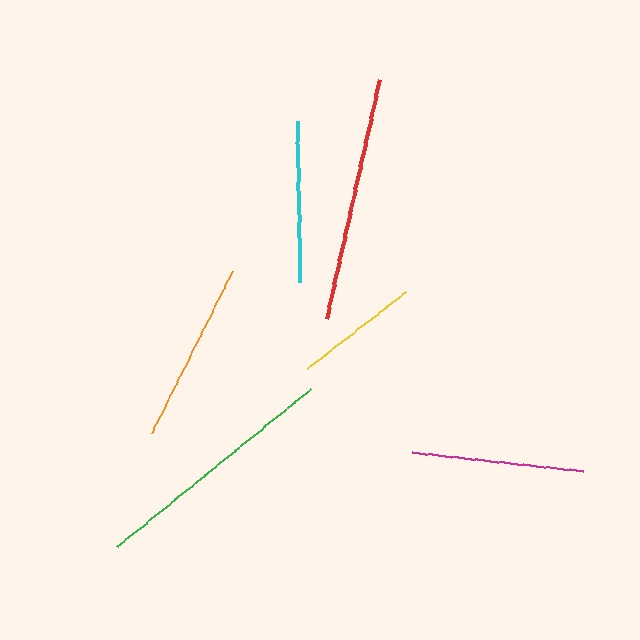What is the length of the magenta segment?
The magenta segment is approximately 171 pixels long.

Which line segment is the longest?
The green line is the longest at approximately 249 pixels.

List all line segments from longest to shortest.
From longest to shortest: green, red, orange, magenta, cyan, yellow.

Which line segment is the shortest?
The yellow line is the shortest at approximately 124 pixels.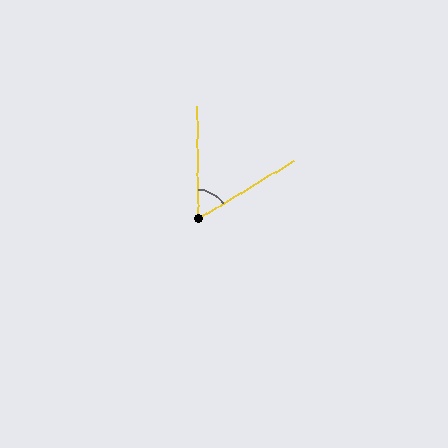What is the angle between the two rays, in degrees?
Approximately 59 degrees.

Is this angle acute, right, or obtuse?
It is acute.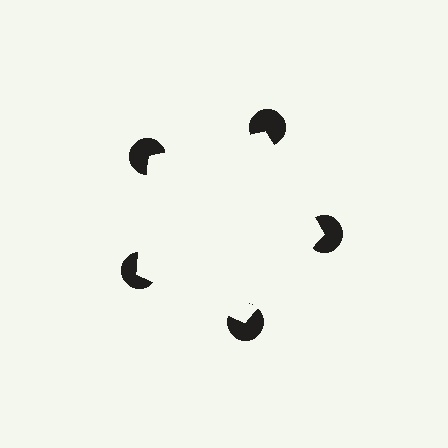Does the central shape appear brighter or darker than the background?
It typically appears slightly brighter than the background, even though no actual brightness change is drawn.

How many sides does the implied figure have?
5 sides.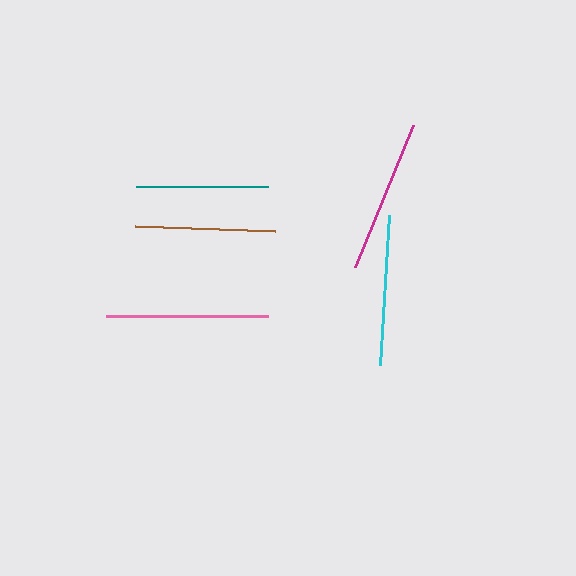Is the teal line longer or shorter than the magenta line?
The magenta line is longer than the teal line.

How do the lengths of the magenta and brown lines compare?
The magenta and brown lines are approximately the same length.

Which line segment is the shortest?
The teal line is the shortest at approximately 133 pixels.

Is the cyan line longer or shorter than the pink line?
The pink line is longer than the cyan line.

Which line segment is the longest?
The pink line is the longest at approximately 162 pixels.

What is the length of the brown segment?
The brown segment is approximately 139 pixels long.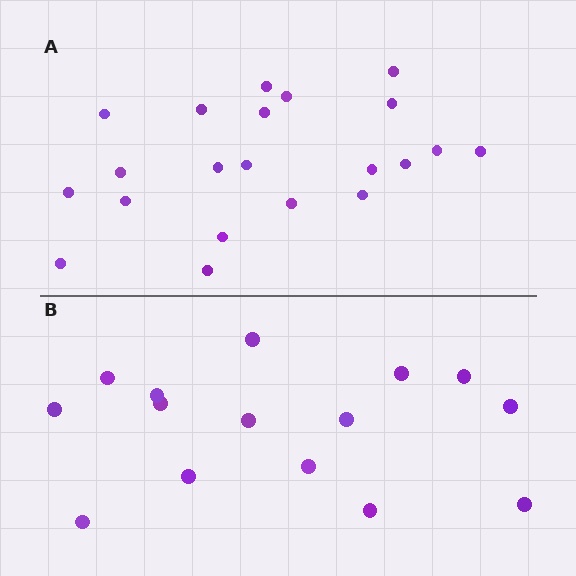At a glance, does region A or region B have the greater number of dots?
Region A (the top region) has more dots.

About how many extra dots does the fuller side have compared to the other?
Region A has about 6 more dots than region B.